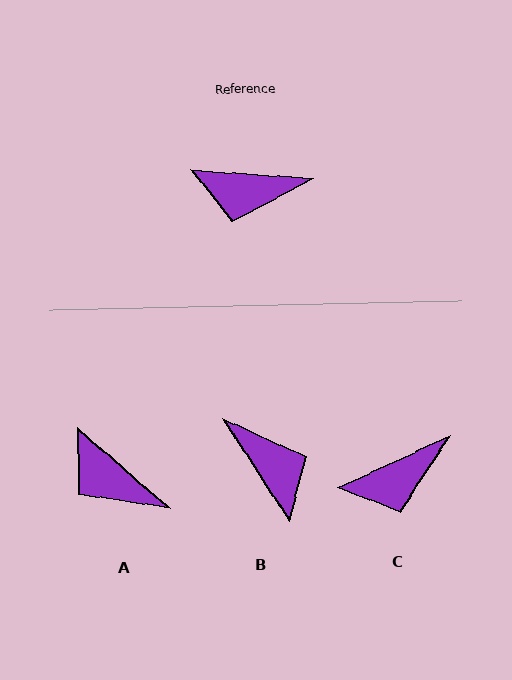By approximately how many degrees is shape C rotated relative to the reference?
Approximately 29 degrees counter-clockwise.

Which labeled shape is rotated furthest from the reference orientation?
B, about 127 degrees away.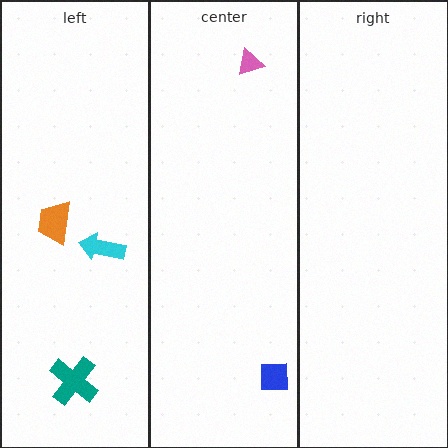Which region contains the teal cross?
The left region.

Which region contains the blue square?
The center region.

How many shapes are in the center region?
2.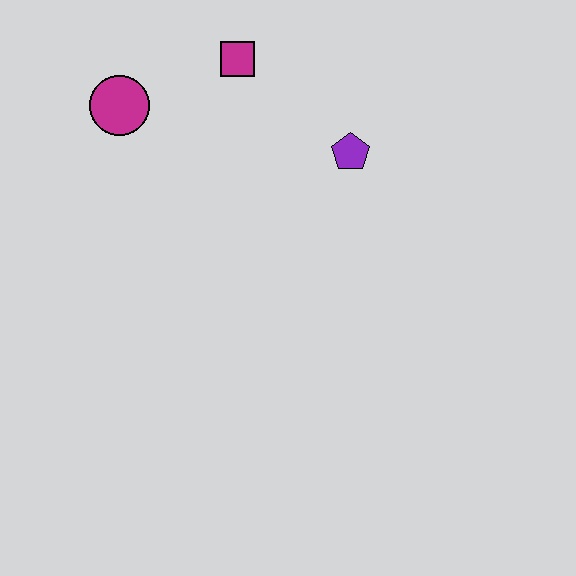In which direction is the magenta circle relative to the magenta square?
The magenta circle is to the left of the magenta square.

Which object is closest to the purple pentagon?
The magenta square is closest to the purple pentagon.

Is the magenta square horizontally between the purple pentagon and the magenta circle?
Yes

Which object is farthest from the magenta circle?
The purple pentagon is farthest from the magenta circle.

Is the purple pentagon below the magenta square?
Yes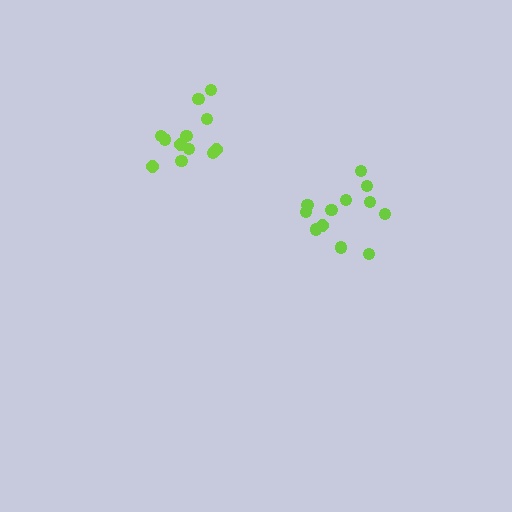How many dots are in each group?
Group 1: 12 dots, Group 2: 12 dots (24 total).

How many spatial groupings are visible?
There are 2 spatial groupings.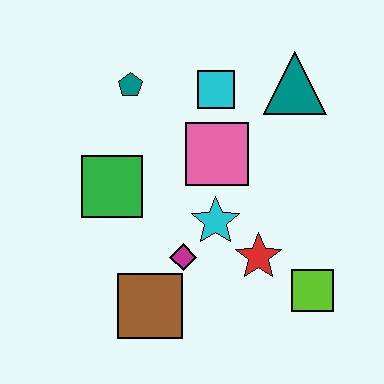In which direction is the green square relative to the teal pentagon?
The green square is below the teal pentagon.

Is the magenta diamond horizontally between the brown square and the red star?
Yes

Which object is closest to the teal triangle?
The cyan square is closest to the teal triangle.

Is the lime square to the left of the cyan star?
No